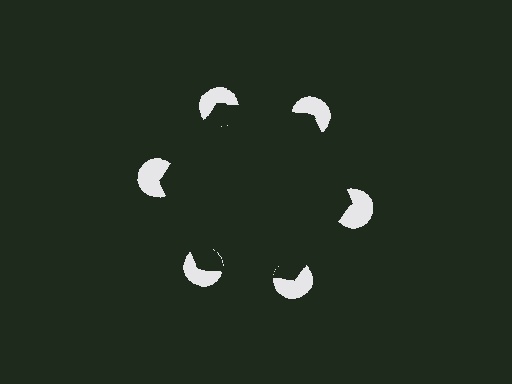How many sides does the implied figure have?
6 sides.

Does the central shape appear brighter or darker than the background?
It typically appears slightly darker than the background, even though no actual brightness change is drawn.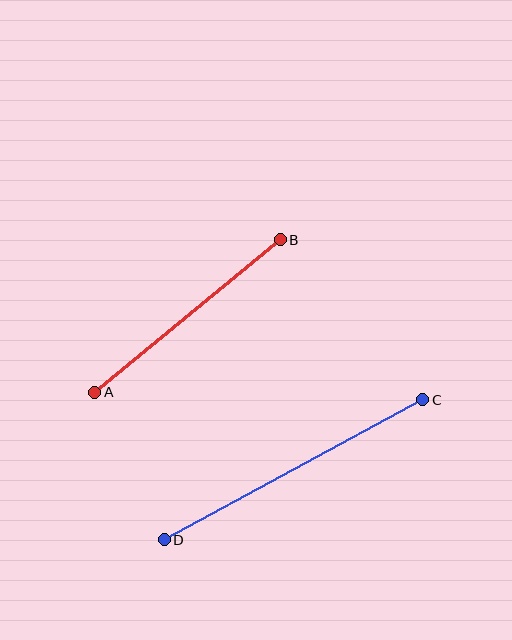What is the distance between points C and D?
The distance is approximately 294 pixels.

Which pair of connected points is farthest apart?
Points C and D are farthest apart.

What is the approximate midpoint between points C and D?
The midpoint is at approximately (294, 470) pixels.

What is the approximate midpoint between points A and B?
The midpoint is at approximately (188, 316) pixels.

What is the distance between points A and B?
The distance is approximately 240 pixels.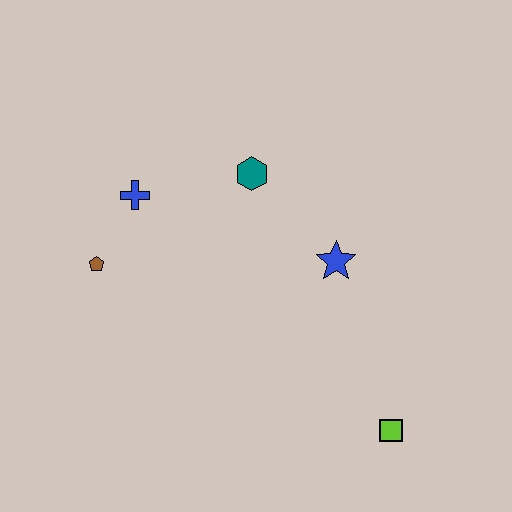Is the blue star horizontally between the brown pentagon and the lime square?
Yes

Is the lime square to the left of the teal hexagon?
No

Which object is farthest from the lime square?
The blue cross is farthest from the lime square.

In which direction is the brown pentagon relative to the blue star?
The brown pentagon is to the left of the blue star.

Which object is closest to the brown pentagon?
The blue cross is closest to the brown pentagon.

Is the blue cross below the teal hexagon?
Yes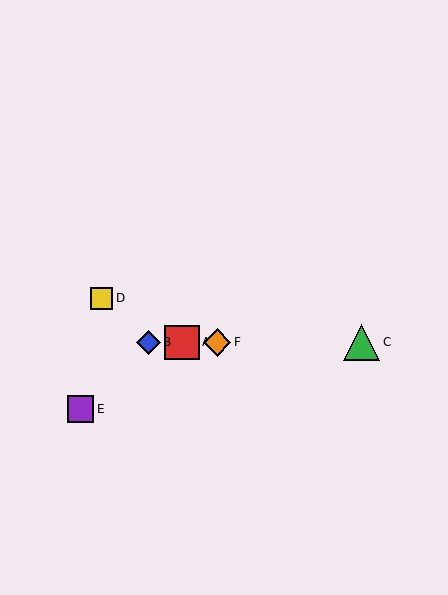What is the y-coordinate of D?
Object D is at y≈298.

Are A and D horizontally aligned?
No, A is at y≈343 and D is at y≈298.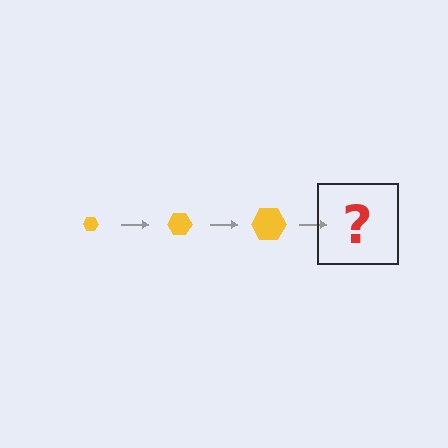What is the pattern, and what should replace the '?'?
The pattern is that the hexagon gets progressively larger each step. The '?' should be a yellow hexagon, larger than the previous one.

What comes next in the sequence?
The next element should be a yellow hexagon, larger than the previous one.